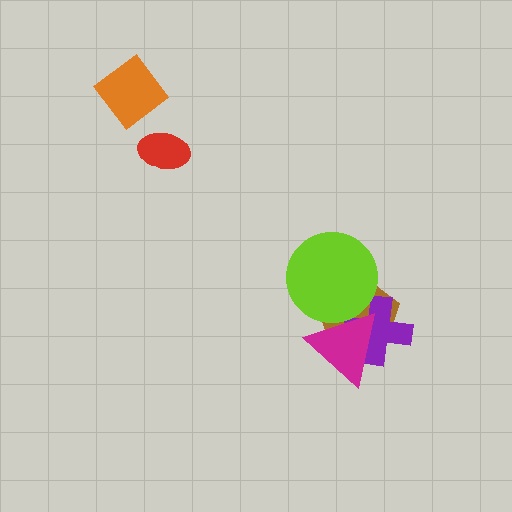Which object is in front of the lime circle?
The magenta triangle is in front of the lime circle.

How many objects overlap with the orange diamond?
0 objects overlap with the orange diamond.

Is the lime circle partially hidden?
Yes, it is partially covered by another shape.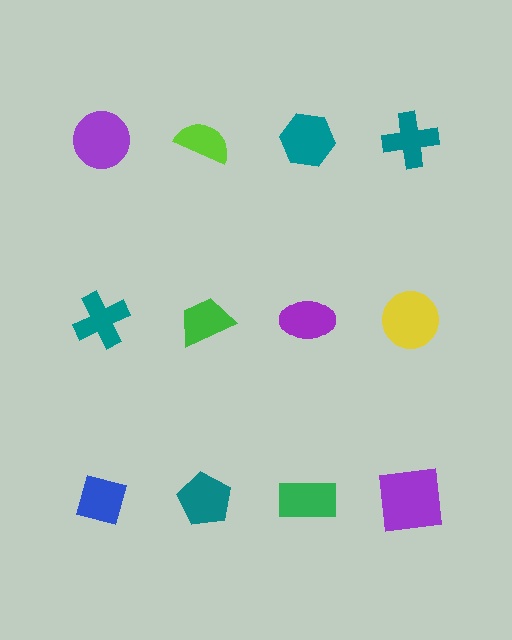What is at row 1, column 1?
A purple circle.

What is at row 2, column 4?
A yellow circle.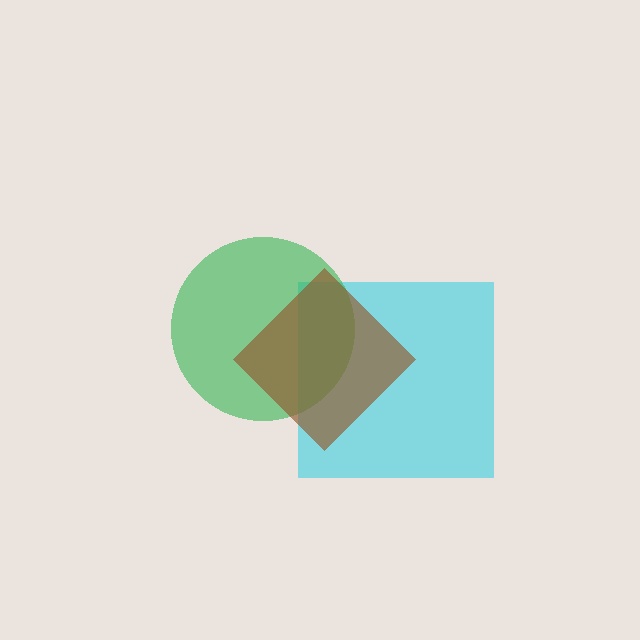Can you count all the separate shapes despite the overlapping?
Yes, there are 3 separate shapes.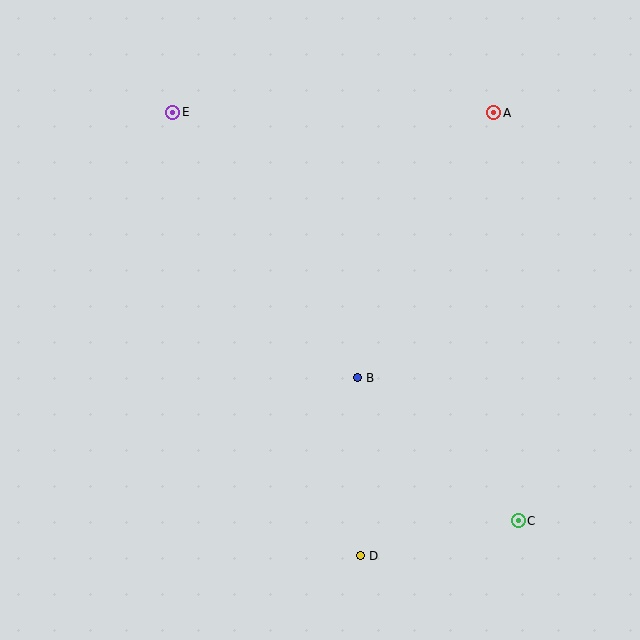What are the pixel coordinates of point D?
Point D is at (360, 556).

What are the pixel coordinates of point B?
Point B is at (357, 378).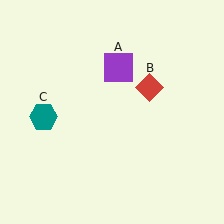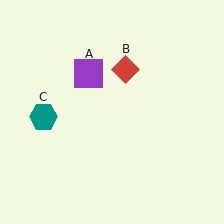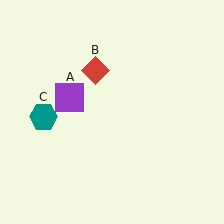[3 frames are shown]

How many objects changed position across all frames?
2 objects changed position: purple square (object A), red diamond (object B).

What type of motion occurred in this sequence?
The purple square (object A), red diamond (object B) rotated counterclockwise around the center of the scene.